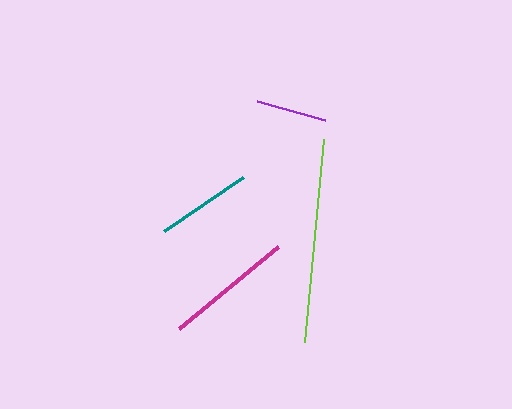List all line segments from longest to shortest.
From longest to shortest: lime, magenta, teal, purple.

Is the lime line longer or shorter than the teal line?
The lime line is longer than the teal line.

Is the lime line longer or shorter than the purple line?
The lime line is longer than the purple line.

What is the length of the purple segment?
The purple segment is approximately 71 pixels long.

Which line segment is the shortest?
The purple line is the shortest at approximately 71 pixels.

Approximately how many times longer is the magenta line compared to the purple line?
The magenta line is approximately 1.8 times the length of the purple line.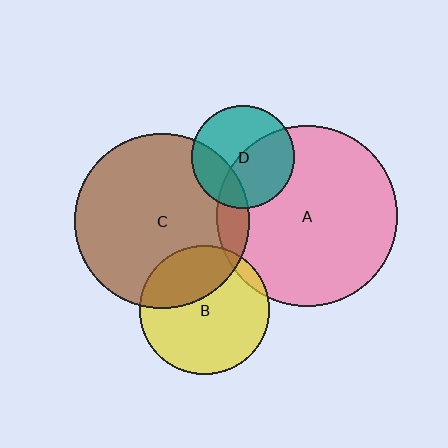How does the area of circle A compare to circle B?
Approximately 2.0 times.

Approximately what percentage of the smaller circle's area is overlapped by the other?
Approximately 25%.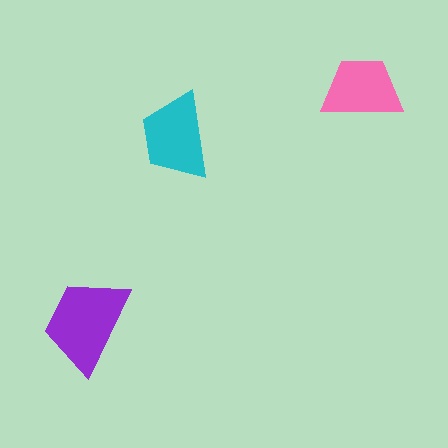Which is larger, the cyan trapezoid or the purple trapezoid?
The purple one.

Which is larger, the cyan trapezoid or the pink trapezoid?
The cyan one.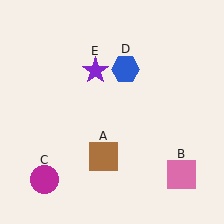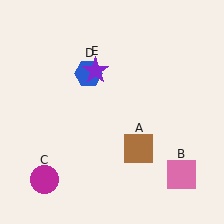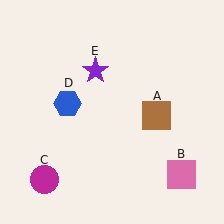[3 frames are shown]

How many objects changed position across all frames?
2 objects changed position: brown square (object A), blue hexagon (object D).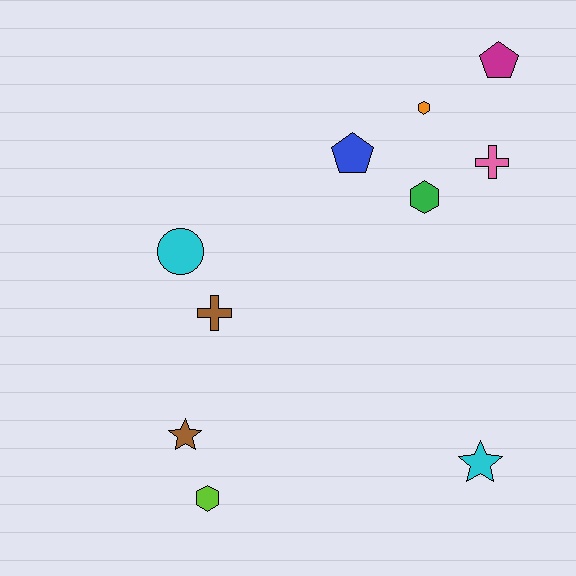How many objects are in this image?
There are 10 objects.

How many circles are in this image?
There is 1 circle.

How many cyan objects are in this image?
There are 2 cyan objects.